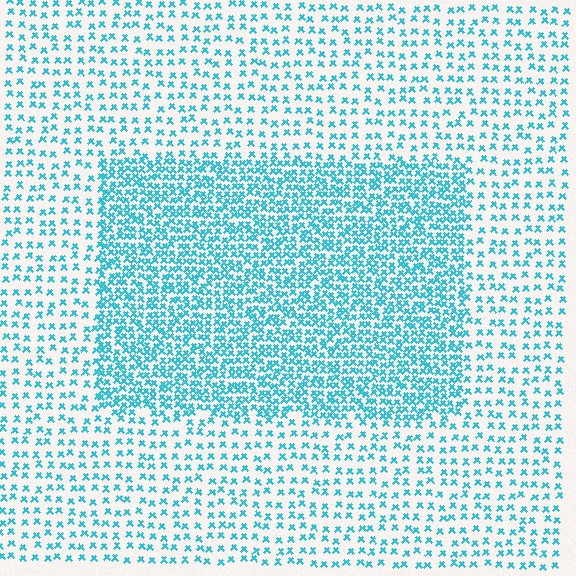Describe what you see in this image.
The image contains small cyan elements arranged at two different densities. A rectangle-shaped region is visible where the elements are more densely packed than the surrounding area.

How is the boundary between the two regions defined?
The boundary is defined by a change in element density (approximately 2.3x ratio). All elements are the same color, size, and shape.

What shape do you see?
I see a rectangle.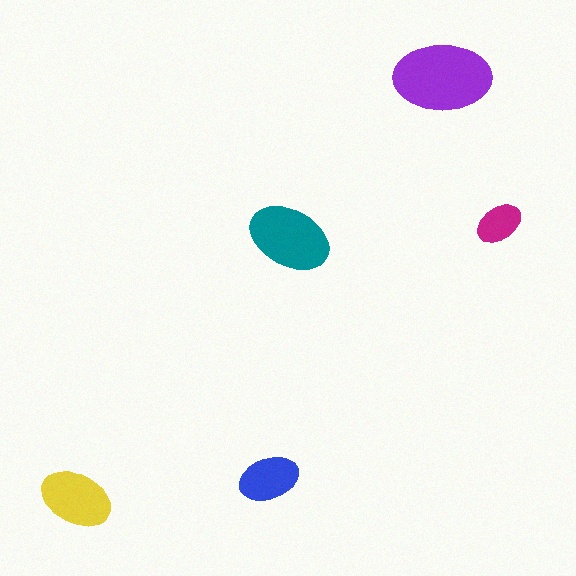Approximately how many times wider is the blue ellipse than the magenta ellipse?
About 1.5 times wider.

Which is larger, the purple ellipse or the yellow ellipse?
The purple one.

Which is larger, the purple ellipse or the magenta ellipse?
The purple one.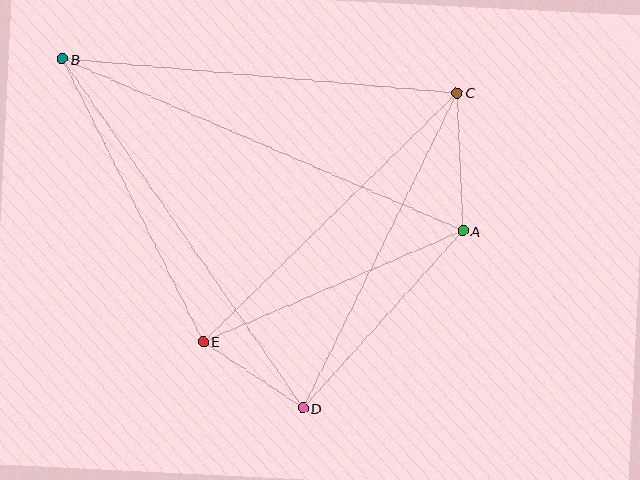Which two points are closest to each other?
Points D and E are closest to each other.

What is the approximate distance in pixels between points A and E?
The distance between A and E is approximately 282 pixels.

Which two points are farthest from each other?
Points A and B are farthest from each other.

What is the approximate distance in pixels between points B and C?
The distance between B and C is approximately 396 pixels.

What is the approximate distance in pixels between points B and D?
The distance between B and D is approximately 424 pixels.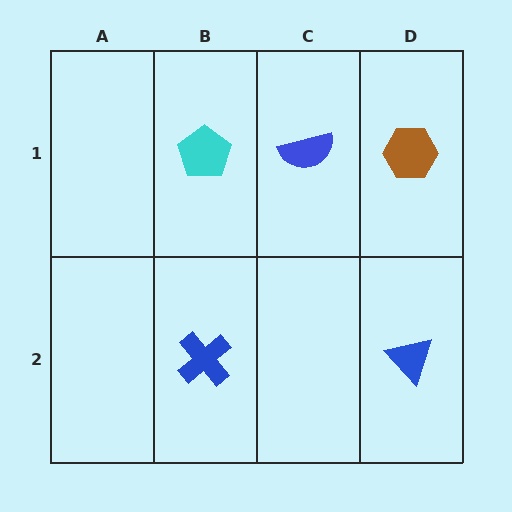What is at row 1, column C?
A blue semicircle.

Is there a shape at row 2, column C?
No, that cell is empty.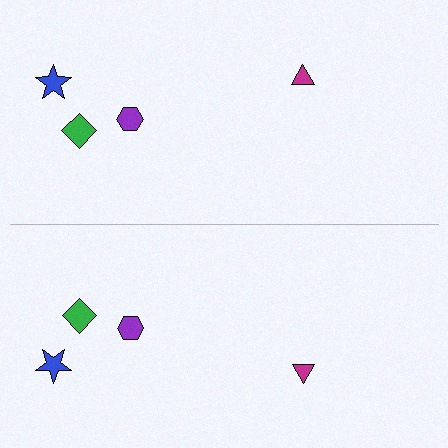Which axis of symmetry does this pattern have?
The pattern has a horizontal axis of symmetry running through the center of the image.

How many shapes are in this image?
There are 8 shapes in this image.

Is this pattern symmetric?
Yes, this pattern has bilateral (reflection) symmetry.